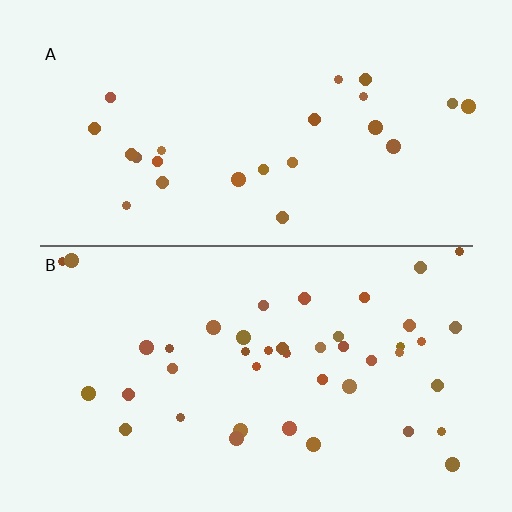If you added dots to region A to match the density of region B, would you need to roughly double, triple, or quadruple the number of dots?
Approximately double.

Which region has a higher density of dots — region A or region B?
B (the bottom).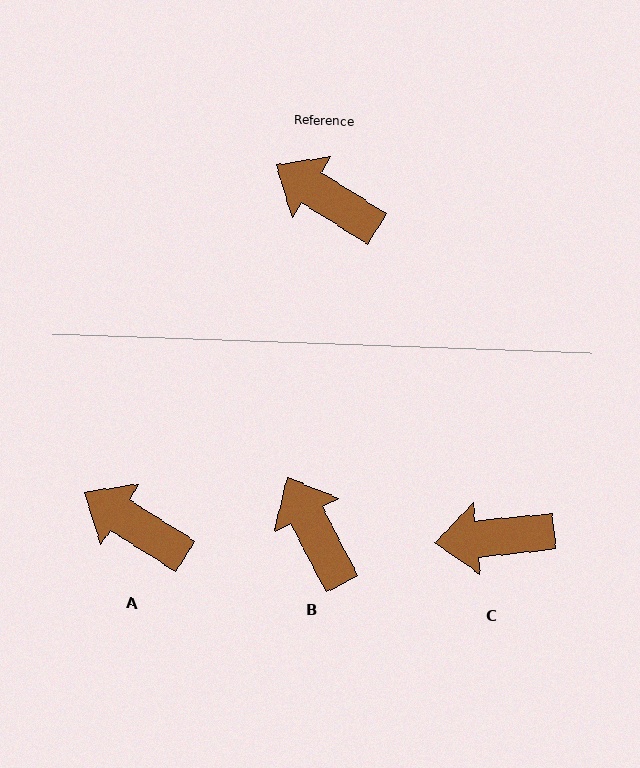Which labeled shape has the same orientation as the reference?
A.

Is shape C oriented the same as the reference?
No, it is off by about 38 degrees.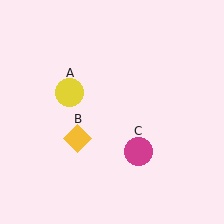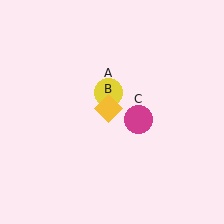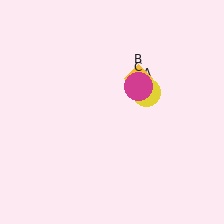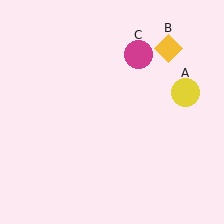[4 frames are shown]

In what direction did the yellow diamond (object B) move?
The yellow diamond (object B) moved up and to the right.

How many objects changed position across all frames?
3 objects changed position: yellow circle (object A), yellow diamond (object B), magenta circle (object C).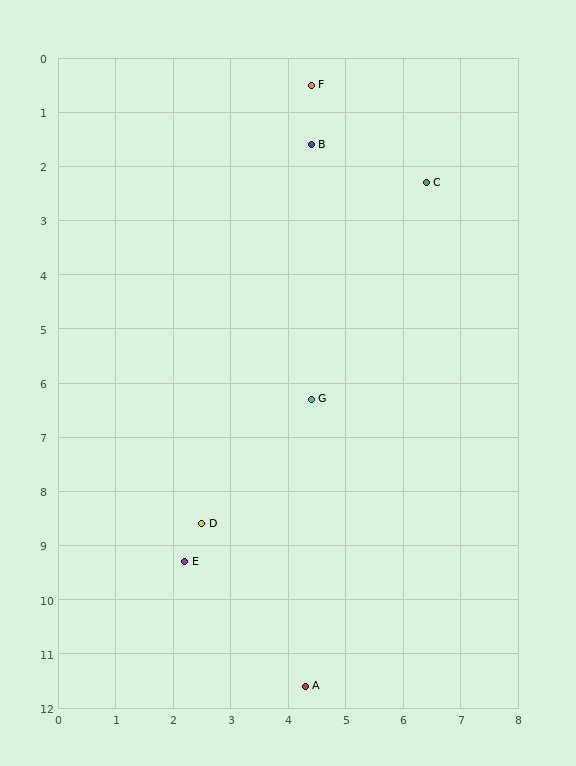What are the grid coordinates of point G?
Point G is at approximately (4.4, 6.3).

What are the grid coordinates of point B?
Point B is at approximately (4.4, 1.6).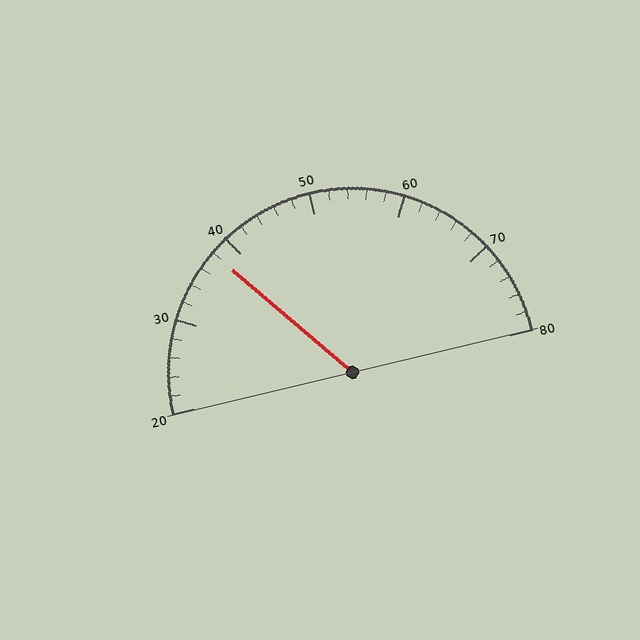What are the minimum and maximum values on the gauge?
The gauge ranges from 20 to 80.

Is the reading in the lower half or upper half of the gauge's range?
The reading is in the lower half of the range (20 to 80).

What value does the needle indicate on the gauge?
The needle indicates approximately 38.